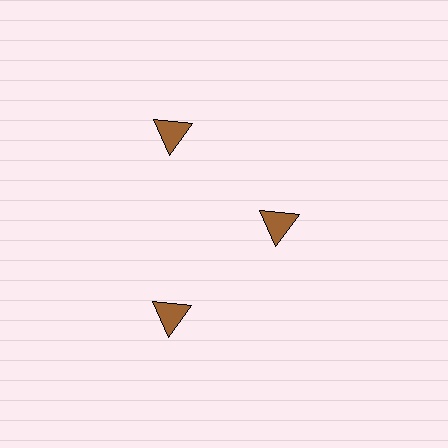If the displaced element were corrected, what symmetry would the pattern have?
It would have 3-fold rotational symmetry — the pattern would map onto itself every 120 degrees.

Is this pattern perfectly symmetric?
No. The 3 brown triangles are arranged in a ring, but one element near the 3 o'clock position is pulled inward toward the center, breaking the 3-fold rotational symmetry.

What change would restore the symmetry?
The symmetry would be restored by moving it outward, back onto the ring so that all 3 triangles sit at equal angles and equal distance from the center.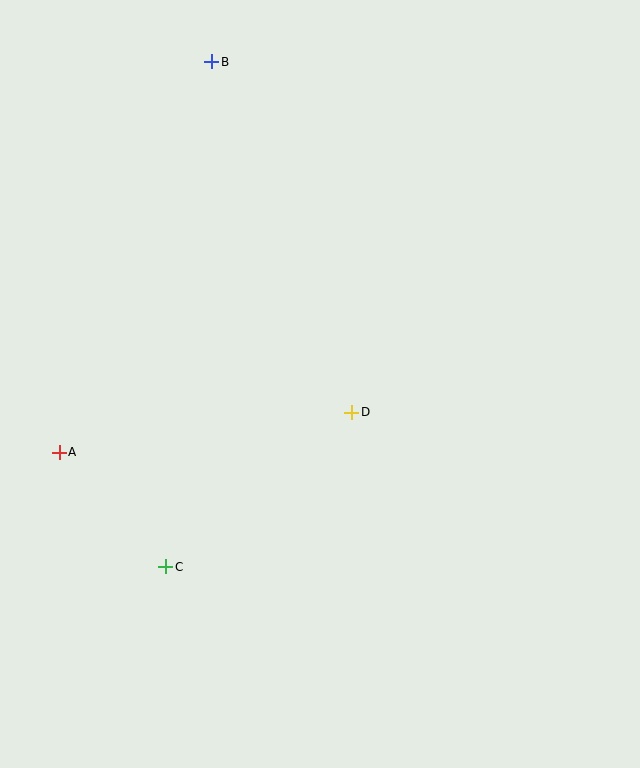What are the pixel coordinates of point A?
Point A is at (59, 452).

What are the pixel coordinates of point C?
Point C is at (166, 567).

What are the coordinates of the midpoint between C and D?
The midpoint between C and D is at (259, 489).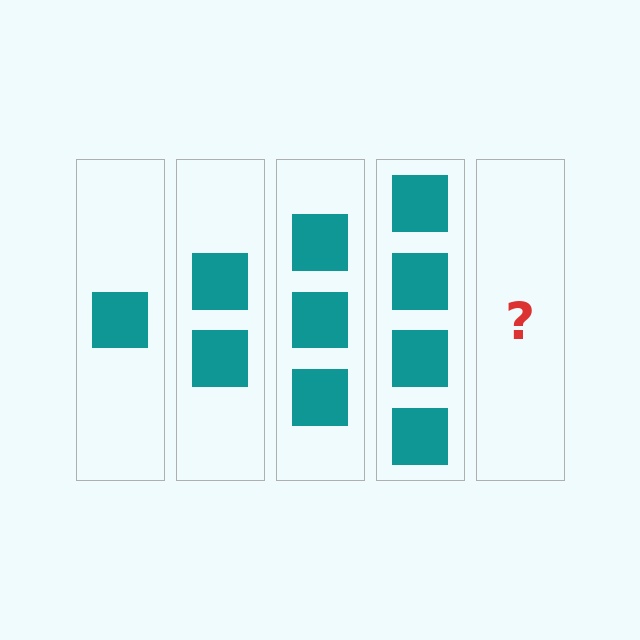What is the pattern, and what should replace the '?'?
The pattern is that each step adds one more square. The '?' should be 5 squares.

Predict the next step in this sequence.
The next step is 5 squares.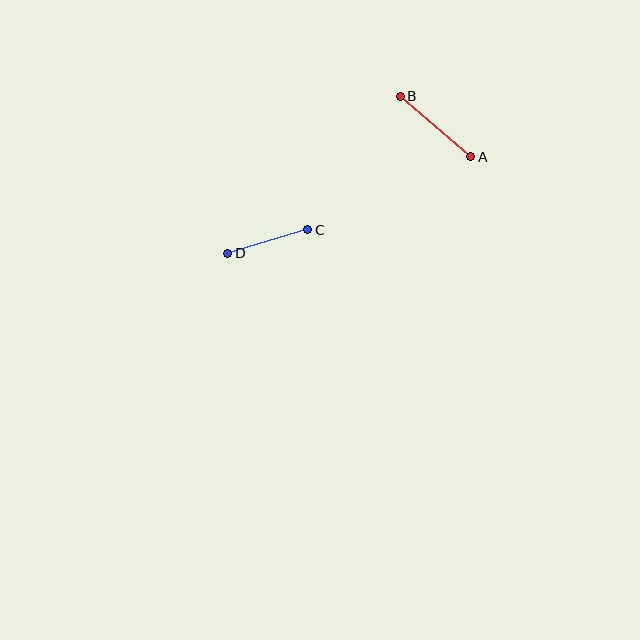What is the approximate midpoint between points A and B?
The midpoint is at approximately (436, 126) pixels.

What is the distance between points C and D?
The distance is approximately 83 pixels.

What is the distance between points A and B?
The distance is approximately 93 pixels.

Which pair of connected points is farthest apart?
Points A and B are farthest apart.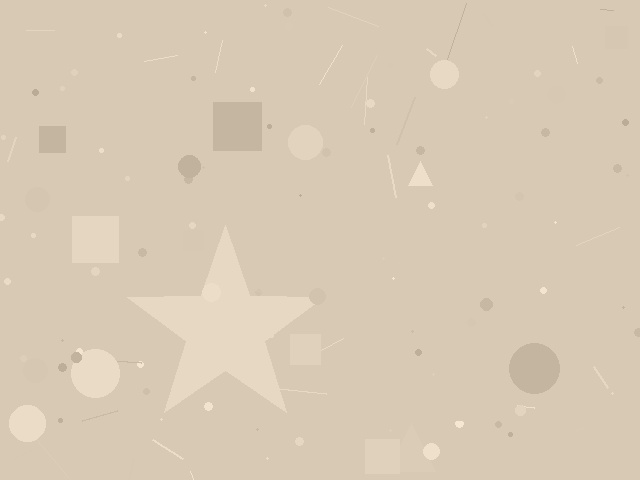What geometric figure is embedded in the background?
A star is embedded in the background.